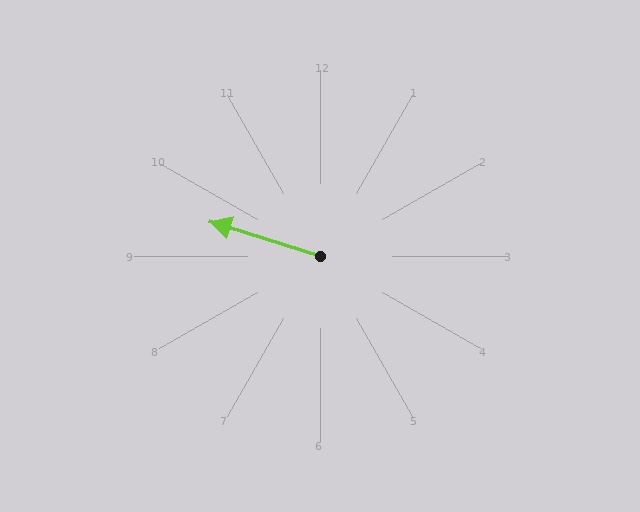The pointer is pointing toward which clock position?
Roughly 10 o'clock.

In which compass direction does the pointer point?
West.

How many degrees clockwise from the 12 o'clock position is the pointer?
Approximately 287 degrees.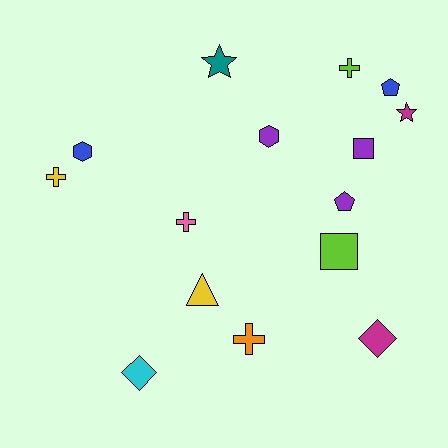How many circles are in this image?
There are no circles.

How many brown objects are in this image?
There are no brown objects.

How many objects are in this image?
There are 15 objects.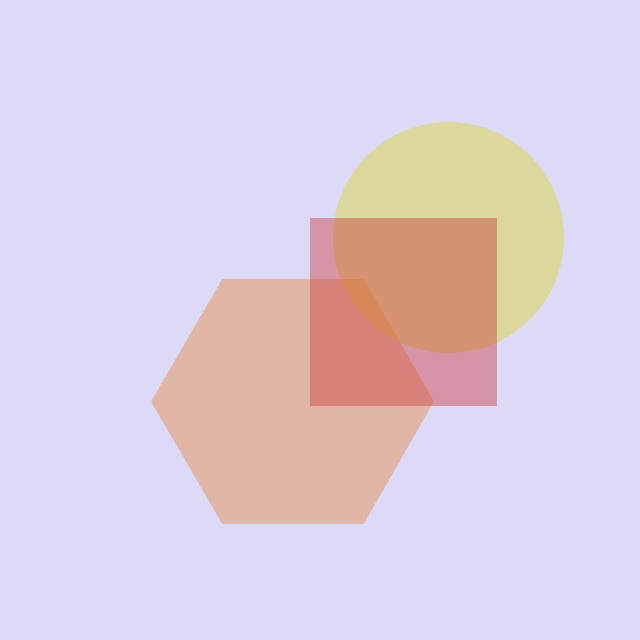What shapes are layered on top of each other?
The layered shapes are: an orange hexagon, a yellow circle, a red square.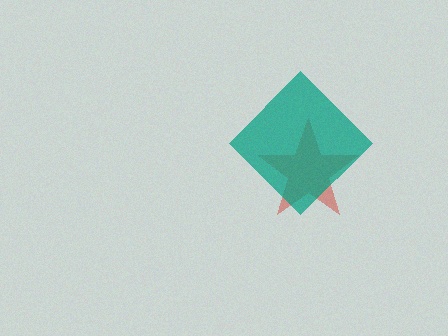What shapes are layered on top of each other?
The layered shapes are: a red star, a teal diamond.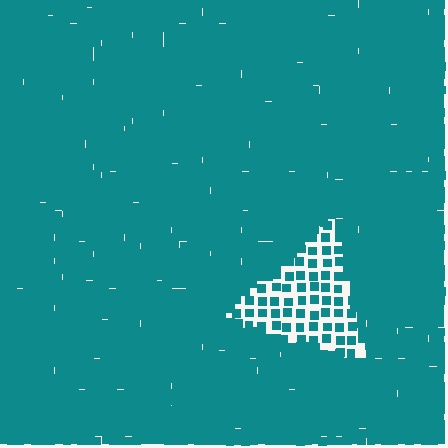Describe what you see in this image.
The image contains small teal elements arranged at two different densities. A triangle-shaped region is visible where the elements are less densely packed than the surrounding area.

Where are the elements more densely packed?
The elements are more densely packed outside the triangle boundary.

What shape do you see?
I see a triangle.